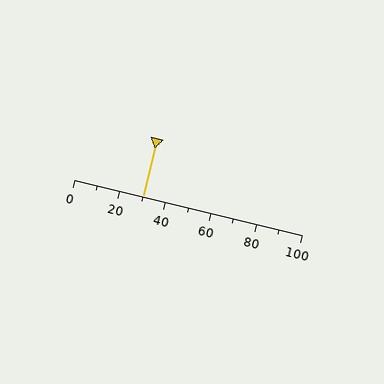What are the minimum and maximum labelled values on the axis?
The axis runs from 0 to 100.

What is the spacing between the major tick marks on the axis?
The major ticks are spaced 20 apart.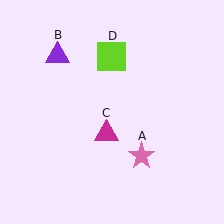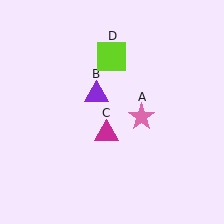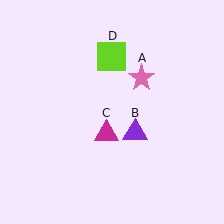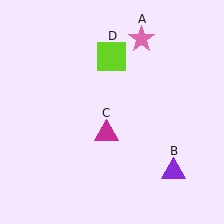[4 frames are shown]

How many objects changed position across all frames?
2 objects changed position: pink star (object A), purple triangle (object B).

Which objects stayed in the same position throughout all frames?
Magenta triangle (object C) and lime square (object D) remained stationary.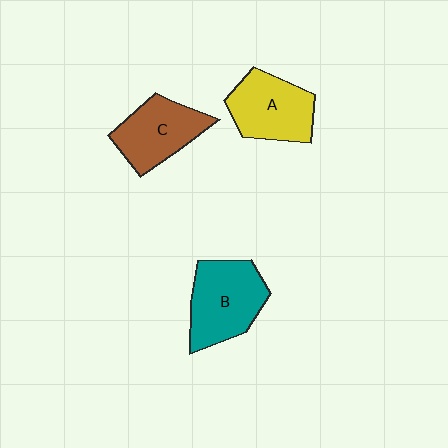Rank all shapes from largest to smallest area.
From largest to smallest: B (teal), A (yellow), C (brown).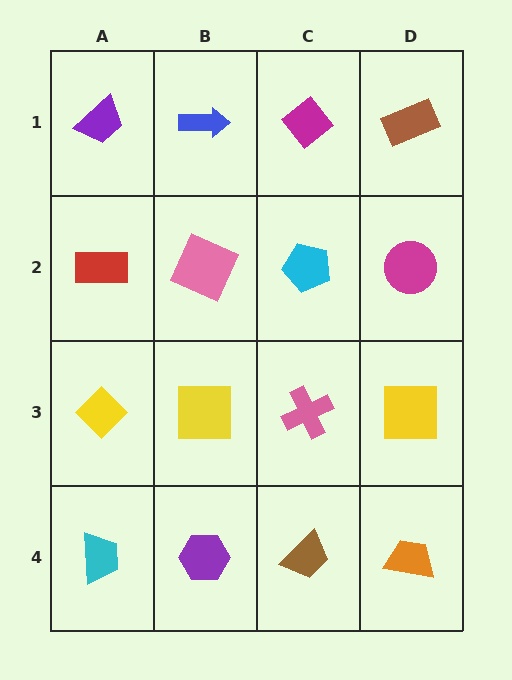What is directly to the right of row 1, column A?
A blue arrow.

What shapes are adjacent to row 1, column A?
A red rectangle (row 2, column A), a blue arrow (row 1, column B).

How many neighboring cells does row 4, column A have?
2.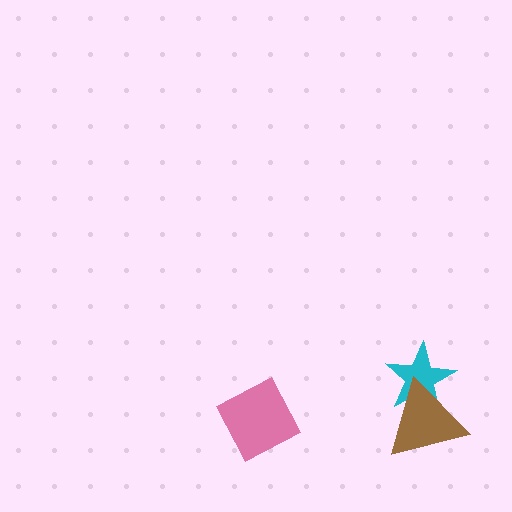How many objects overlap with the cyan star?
1 object overlaps with the cyan star.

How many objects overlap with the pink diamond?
0 objects overlap with the pink diamond.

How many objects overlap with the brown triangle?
1 object overlaps with the brown triangle.